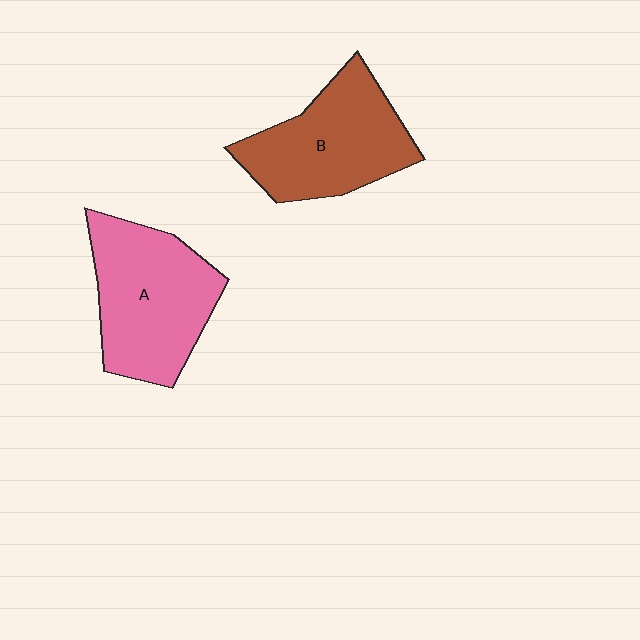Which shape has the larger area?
Shape A (pink).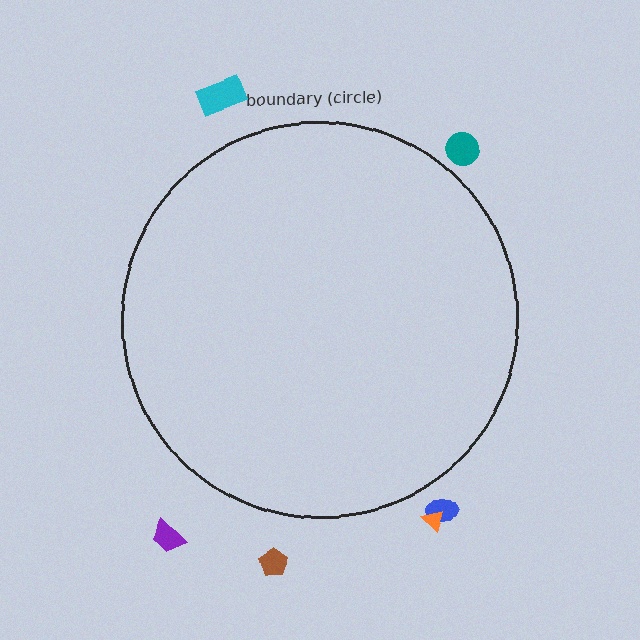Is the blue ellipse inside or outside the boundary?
Outside.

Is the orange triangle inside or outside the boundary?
Outside.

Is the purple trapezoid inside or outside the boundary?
Outside.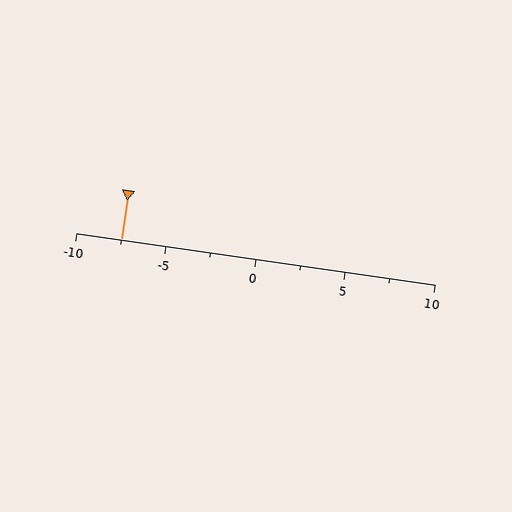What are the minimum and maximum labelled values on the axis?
The axis runs from -10 to 10.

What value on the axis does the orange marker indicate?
The marker indicates approximately -7.5.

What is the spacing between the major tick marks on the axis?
The major ticks are spaced 5 apart.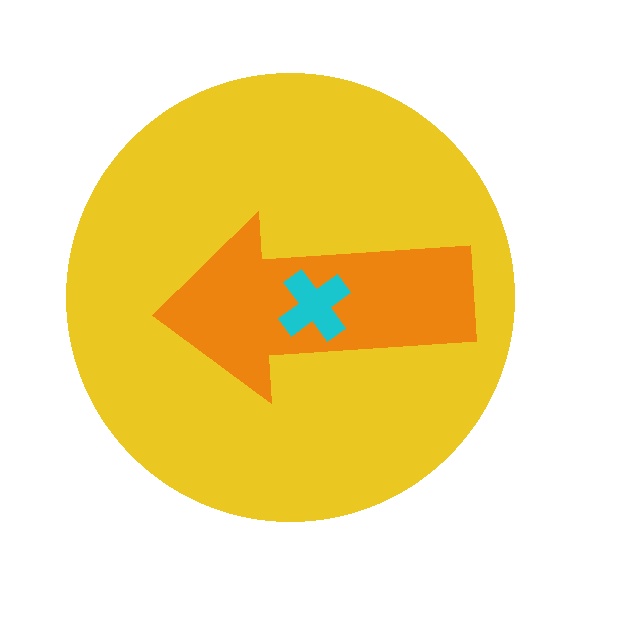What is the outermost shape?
The yellow circle.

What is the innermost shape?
The cyan cross.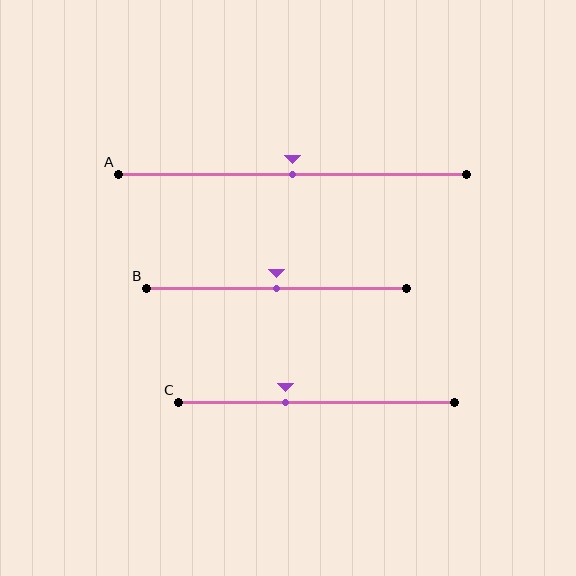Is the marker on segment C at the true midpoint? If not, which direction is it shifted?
No, the marker on segment C is shifted to the left by about 11% of the segment length.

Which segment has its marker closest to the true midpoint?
Segment A has its marker closest to the true midpoint.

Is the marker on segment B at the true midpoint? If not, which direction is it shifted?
Yes, the marker on segment B is at the true midpoint.